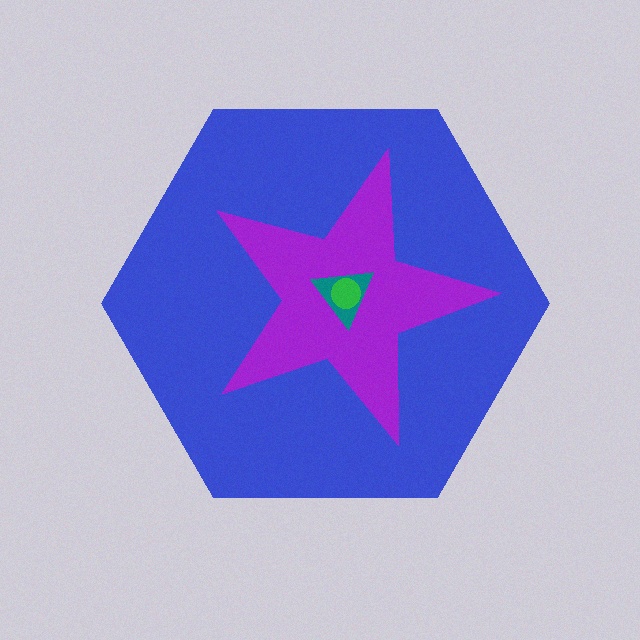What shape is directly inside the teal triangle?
The green circle.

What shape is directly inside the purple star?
The teal triangle.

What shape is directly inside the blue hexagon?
The purple star.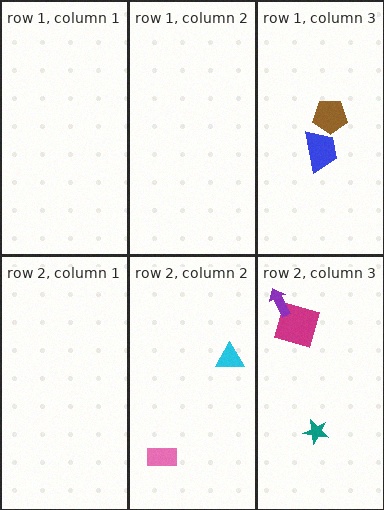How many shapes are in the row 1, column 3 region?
2.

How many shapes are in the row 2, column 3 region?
3.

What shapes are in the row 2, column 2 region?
The cyan triangle, the pink rectangle.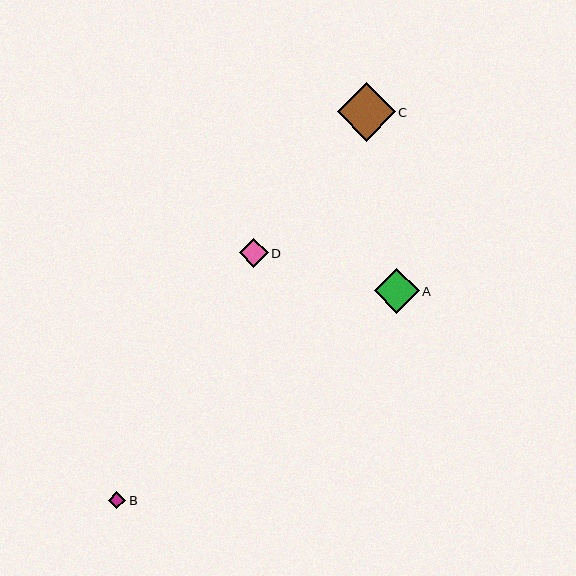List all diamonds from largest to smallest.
From largest to smallest: C, A, D, B.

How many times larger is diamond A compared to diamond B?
Diamond A is approximately 2.6 times the size of diamond B.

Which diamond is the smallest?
Diamond B is the smallest with a size of approximately 17 pixels.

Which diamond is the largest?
Diamond C is the largest with a size of approximately 58 pixels.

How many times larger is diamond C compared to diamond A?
Diamond C is approximately 1.3 times the size of diamond A.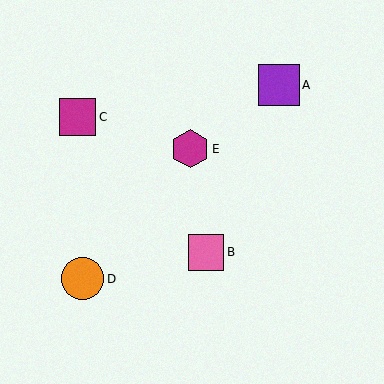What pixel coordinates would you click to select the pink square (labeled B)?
Click at (206, 252) to select the pink square B.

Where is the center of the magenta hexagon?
The center of the magenta hexagon is at (190, 149).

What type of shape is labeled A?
Shape A is a purple square.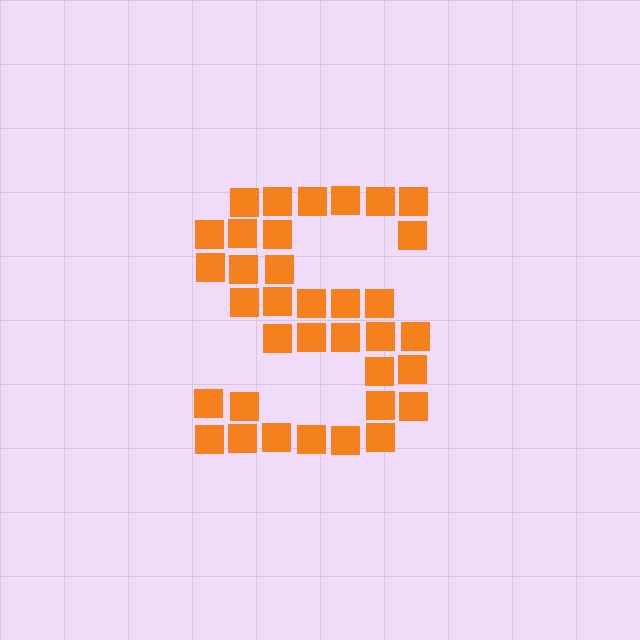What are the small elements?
The small elements are squares.